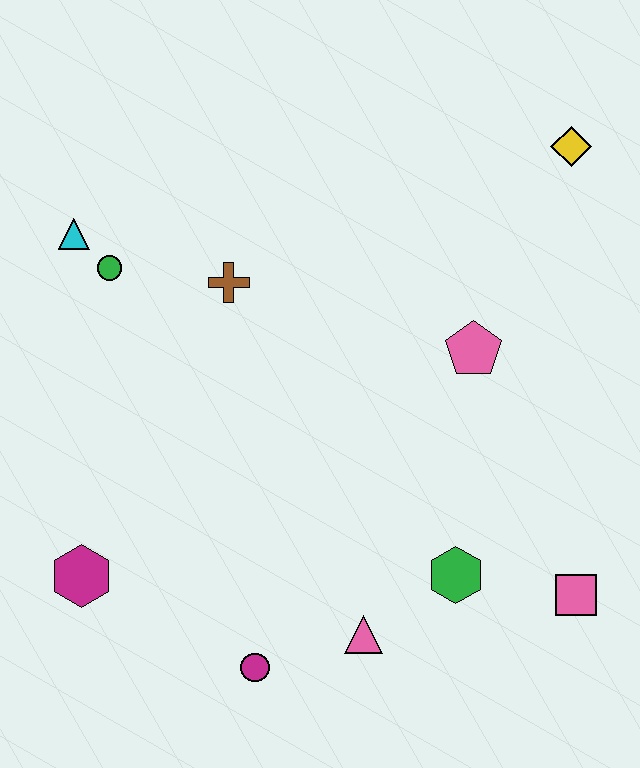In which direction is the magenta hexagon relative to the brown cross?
The magenta hexagon is below the brown cross.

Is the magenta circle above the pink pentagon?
No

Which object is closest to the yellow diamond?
The pink pentagon is closest to the yellow diamond.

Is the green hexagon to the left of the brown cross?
No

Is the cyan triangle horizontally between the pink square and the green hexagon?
No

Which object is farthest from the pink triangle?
The yellow diamond is farthest from the pink triangle.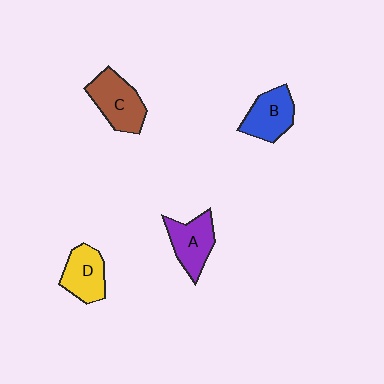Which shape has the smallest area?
Shape D (yellow).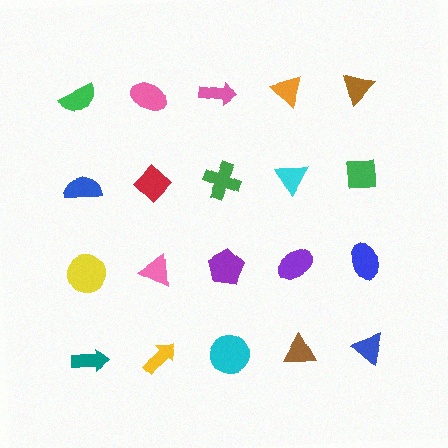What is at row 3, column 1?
A yellow circle.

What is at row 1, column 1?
A green semicircle.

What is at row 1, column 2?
A pink ellipse.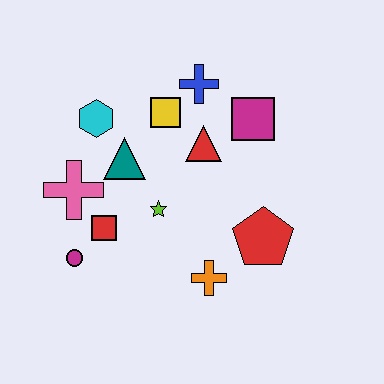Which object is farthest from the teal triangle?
The red pentagon is farthest from the teal triangle.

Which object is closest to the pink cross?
The red square is closest to the pink cross.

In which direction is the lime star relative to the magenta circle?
The lime star is to the right of the magenta circle.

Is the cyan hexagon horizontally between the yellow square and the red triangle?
No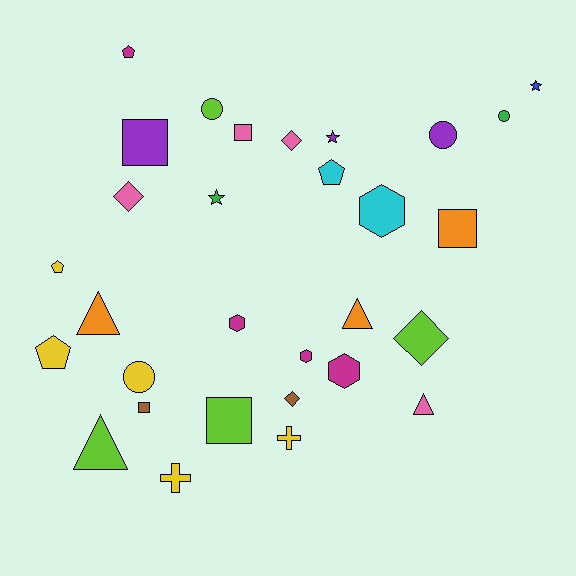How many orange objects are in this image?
There are 3 orange objects.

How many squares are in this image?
There are 5 squares.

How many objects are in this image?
There are 30 objects.